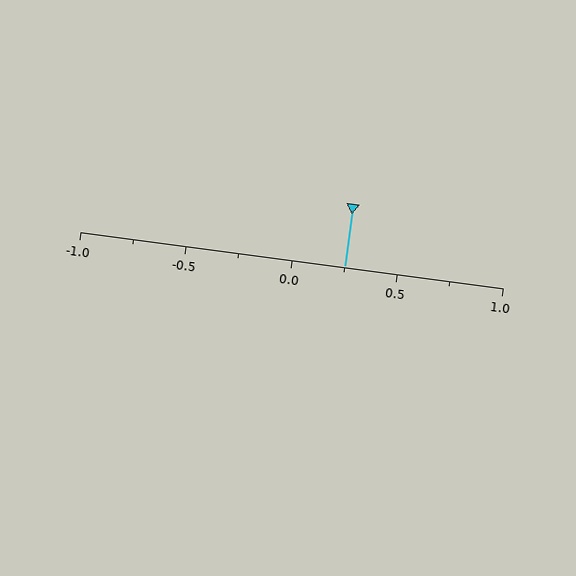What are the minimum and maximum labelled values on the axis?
The axis runs from -1.0 to 1.0.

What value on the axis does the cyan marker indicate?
The marker indicates approximately 0.25.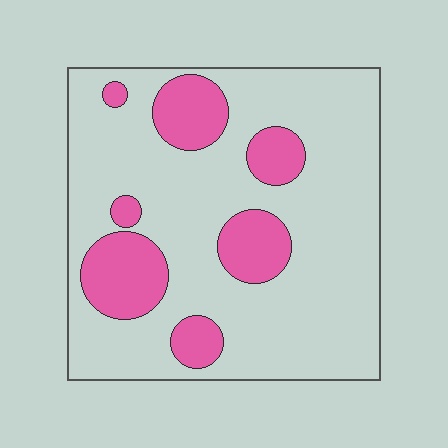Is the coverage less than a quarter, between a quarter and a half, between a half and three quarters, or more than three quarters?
Less than a quarter.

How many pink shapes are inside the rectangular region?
7.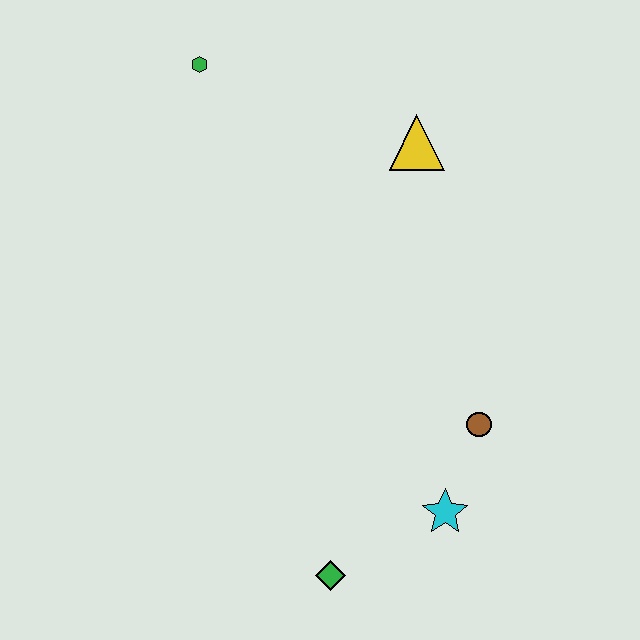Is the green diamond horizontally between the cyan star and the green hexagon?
Yes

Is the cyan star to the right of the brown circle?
No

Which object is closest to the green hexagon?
The yellow triangle is closest to the green hexagon.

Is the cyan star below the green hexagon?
Yes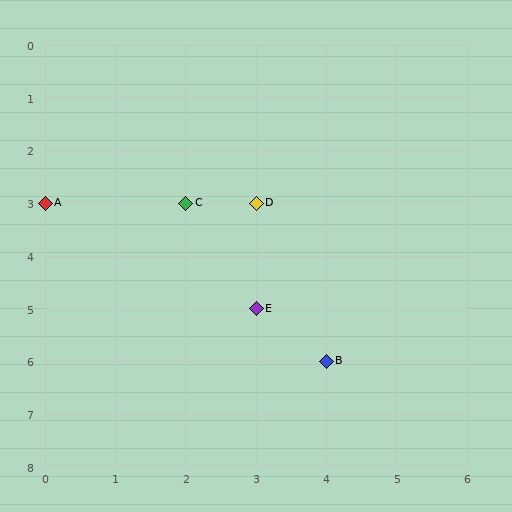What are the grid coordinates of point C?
Point C is at grid coordinates (2, 3).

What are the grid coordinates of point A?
Point A is at grid coordinates (0, 3).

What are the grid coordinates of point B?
Point B is at grid coordinates (4, 6).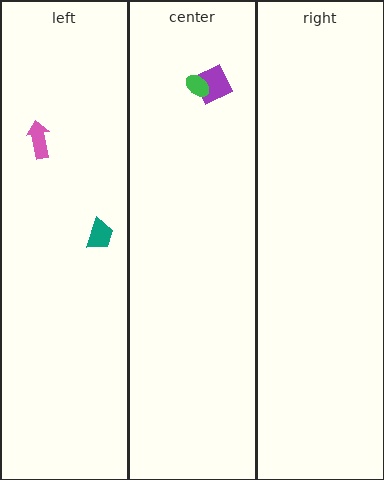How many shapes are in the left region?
2.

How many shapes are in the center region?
2.